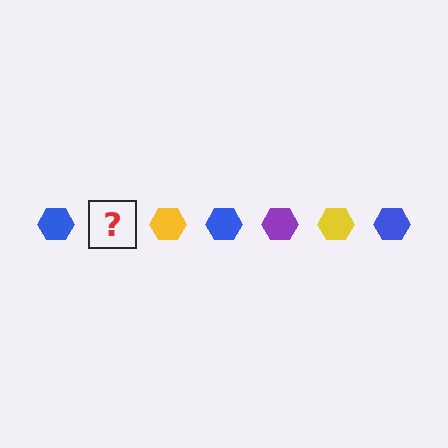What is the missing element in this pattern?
The missing element is a purple hexagon.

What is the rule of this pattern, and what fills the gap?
The rule is that the pattern cycles through blue, purple, yellow hexagons. The gap should be filled with a purple hexagon.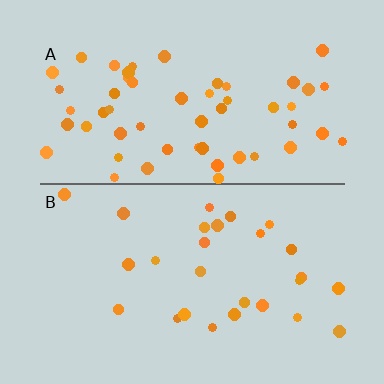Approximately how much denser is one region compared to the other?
Approximately 2.0× — region A over region B.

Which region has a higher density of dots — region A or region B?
A (the top).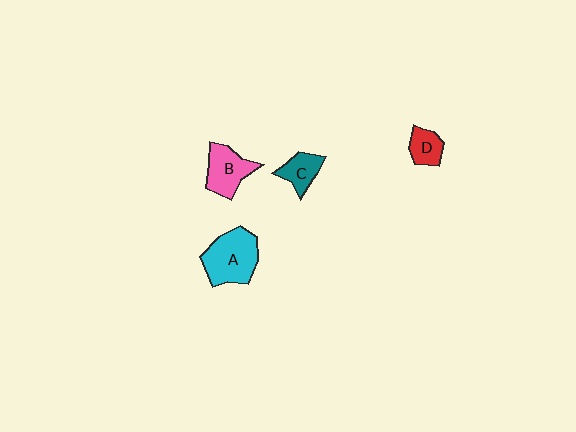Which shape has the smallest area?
Shape D (red).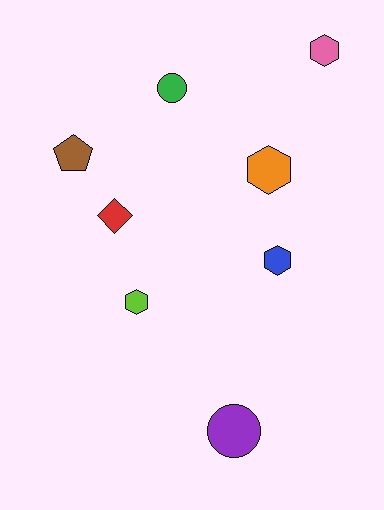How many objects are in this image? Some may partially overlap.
There are 8 objects.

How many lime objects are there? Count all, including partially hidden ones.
There is 1 lime object.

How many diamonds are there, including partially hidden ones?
There is 1 diamond.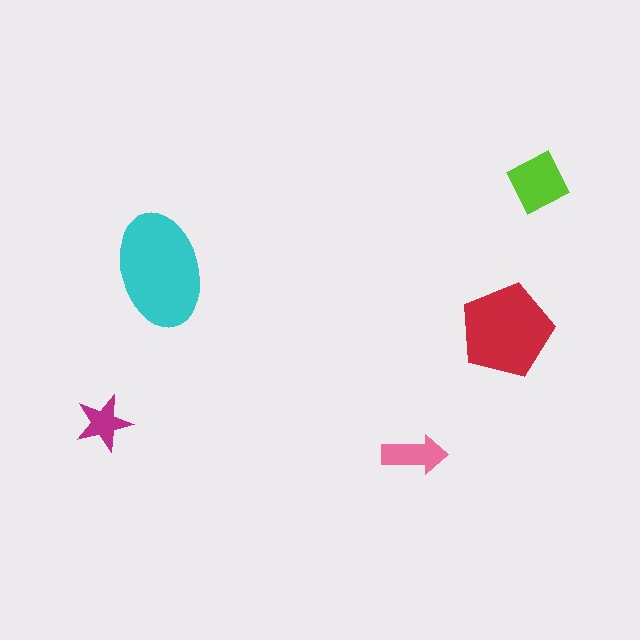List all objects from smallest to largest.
The magenta star, the pink arrow, the lime square, the red pentagon, the cyan ellipse.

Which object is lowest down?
The pink arrow is bottommost.